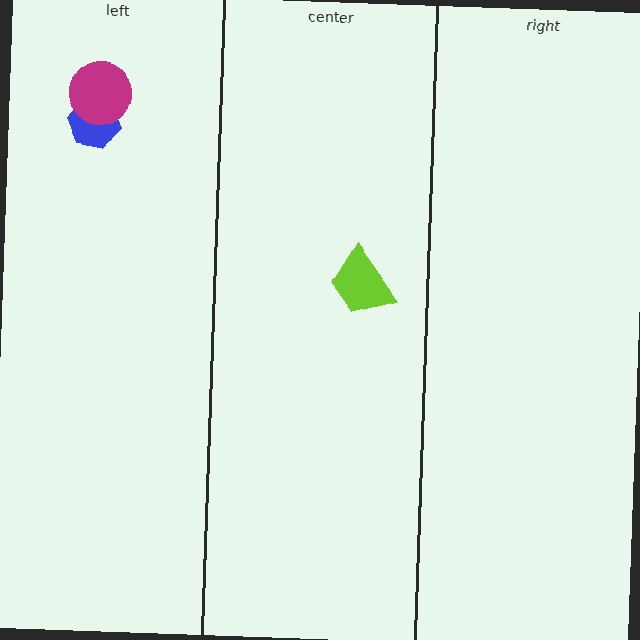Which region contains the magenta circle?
The left region.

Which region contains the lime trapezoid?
The center region.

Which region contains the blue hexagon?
The left region.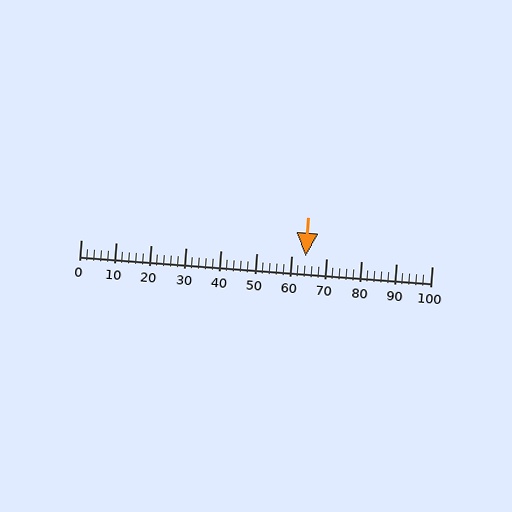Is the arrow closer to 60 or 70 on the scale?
The arrow is closer to 60.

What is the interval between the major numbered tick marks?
The major tick marks are spaced 10 units apart.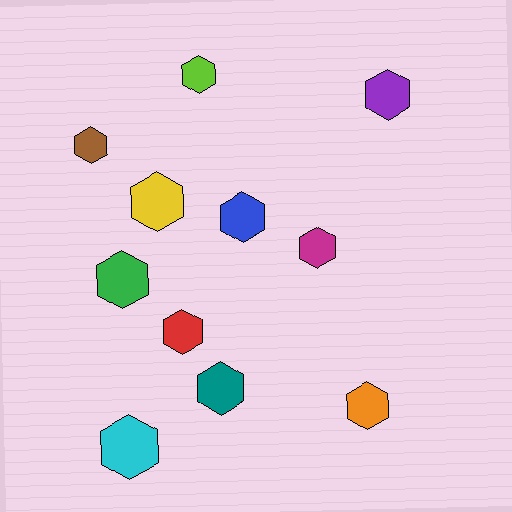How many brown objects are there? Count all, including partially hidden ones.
There is 1 brown object.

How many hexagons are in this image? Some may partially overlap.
There are 11 hexagons.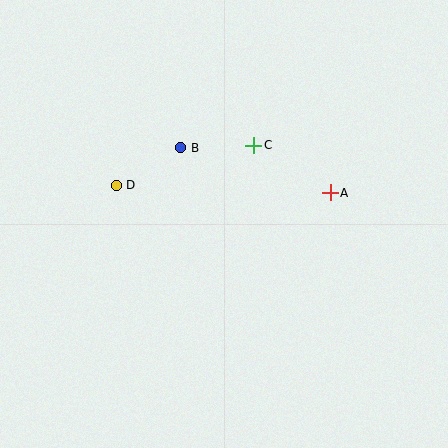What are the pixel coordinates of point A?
Point A is at (330, 193).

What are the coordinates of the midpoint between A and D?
The midpoint between A and D is at (223, 189).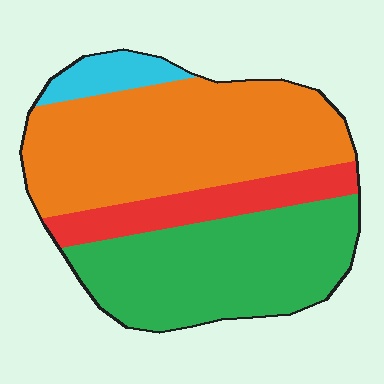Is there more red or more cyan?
Red.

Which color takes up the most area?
Orange, at roughly 45%.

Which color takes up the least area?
Cyan, at roughly 5%.